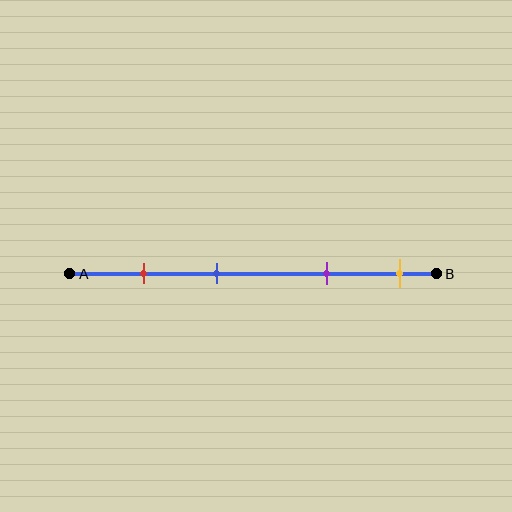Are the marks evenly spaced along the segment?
No, the marks are not evenly spaced.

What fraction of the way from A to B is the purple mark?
The purple mark is approximately 70% (0.7) of the way from A to B.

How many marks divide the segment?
There are 4 marks dividing the segment.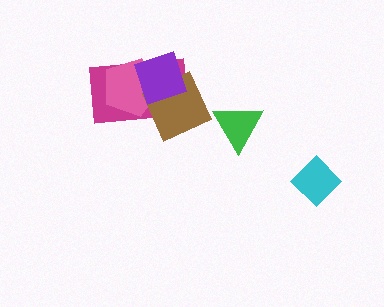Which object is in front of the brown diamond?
The purple diamond is in front of the brown diamond.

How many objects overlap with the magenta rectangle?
3 objects overlap with the magenta rectangle.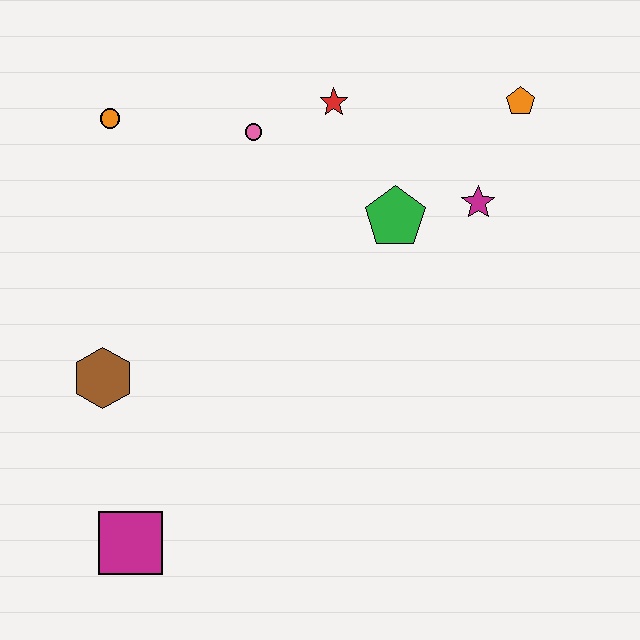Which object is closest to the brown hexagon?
The magenta square is closest to the brown hexagon.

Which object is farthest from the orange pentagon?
The magenta square is farthest from the orange pentagon.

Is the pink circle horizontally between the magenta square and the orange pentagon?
Yes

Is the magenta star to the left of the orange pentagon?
Yes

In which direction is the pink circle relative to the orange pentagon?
The pink circle is to the left of the orange pentagon.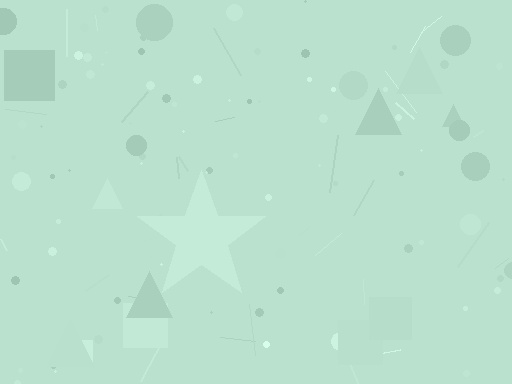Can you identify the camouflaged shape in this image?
The camouflaged shape is a star.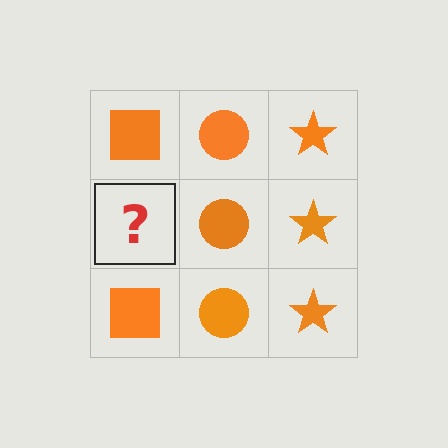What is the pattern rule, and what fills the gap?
The rule is that each column has a consistent shape. The gap should be filled with an orange square.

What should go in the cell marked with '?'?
The missing cell should contain an orange square.